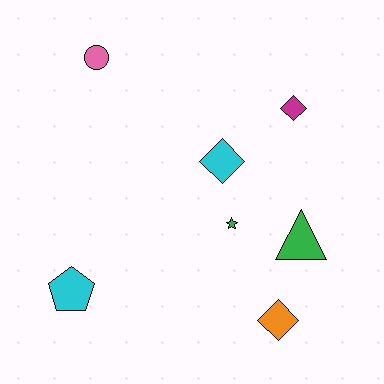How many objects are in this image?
There are 7 objects.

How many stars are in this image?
There is 1 star.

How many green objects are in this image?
There are 2 green objects.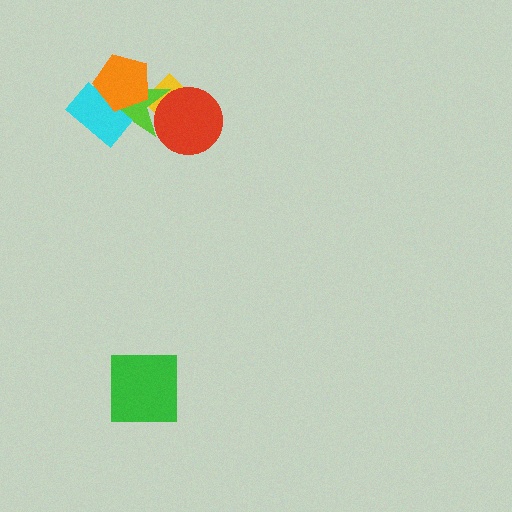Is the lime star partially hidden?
Yes, it is partially covered by another shape.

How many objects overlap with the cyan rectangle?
2 objects overlap with the cyan rectangle.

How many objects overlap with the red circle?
2 objects overlap with the red circle.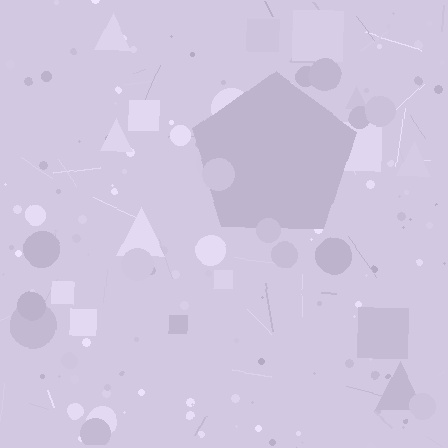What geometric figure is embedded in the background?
A pentagon is embedded in the background.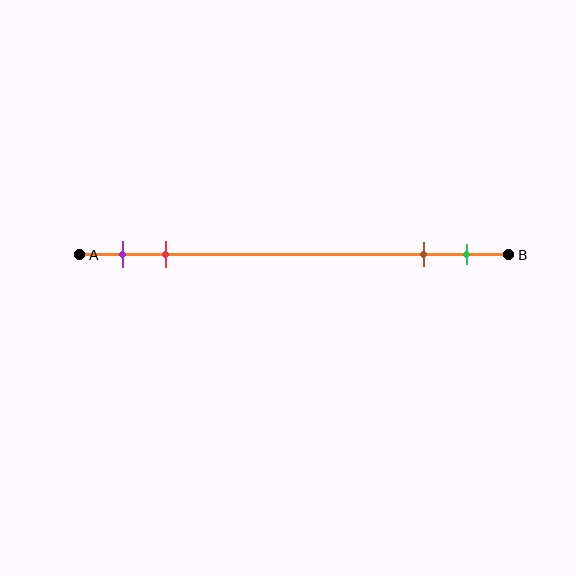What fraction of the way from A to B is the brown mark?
The brown mark is approximately 80% (0.8) of the way from A to B.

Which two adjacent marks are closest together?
The brown and green marks are the closest adjacent pair.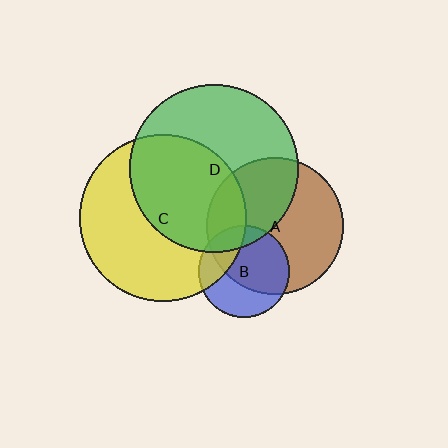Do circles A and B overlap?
Yes.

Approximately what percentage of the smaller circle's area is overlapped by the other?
Approximately 60%.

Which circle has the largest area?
Circle D (green).